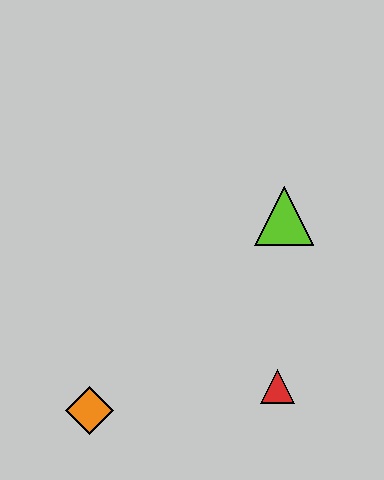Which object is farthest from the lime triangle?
The orange diamond is farthest from the lime triangle.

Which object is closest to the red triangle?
The lime triangle is closest to the red triangle.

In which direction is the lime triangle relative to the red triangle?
The lime triangle is above the red triangle.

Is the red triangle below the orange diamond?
No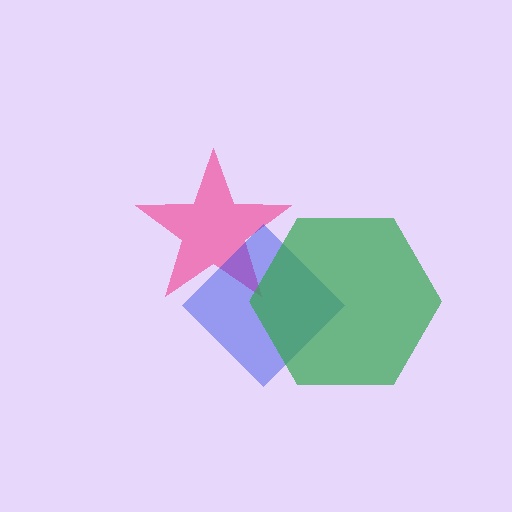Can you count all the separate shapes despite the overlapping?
Yes, there are 3 separate shapes.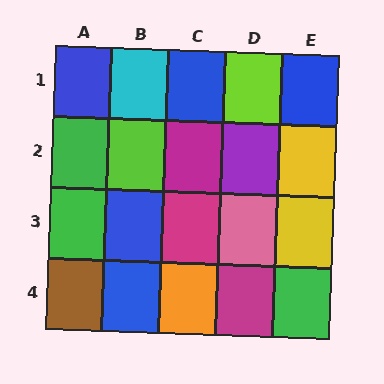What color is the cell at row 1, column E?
Blue.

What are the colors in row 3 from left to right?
Green, blue, magenta, pink, yellow.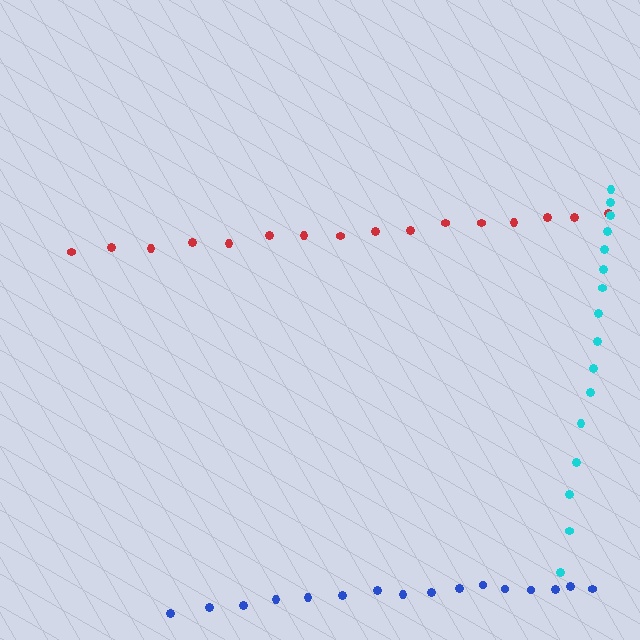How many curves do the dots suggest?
There are 3 distinct paths.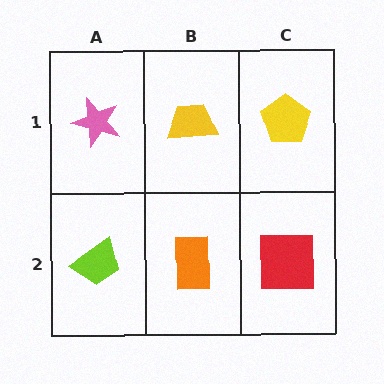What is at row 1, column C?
A yellow pentagon.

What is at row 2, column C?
A red square.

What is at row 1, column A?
A pink star.